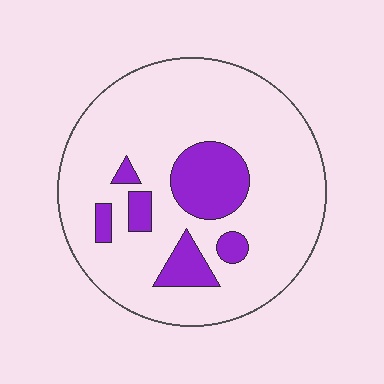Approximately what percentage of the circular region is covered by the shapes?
Approximately 15%.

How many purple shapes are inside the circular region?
6.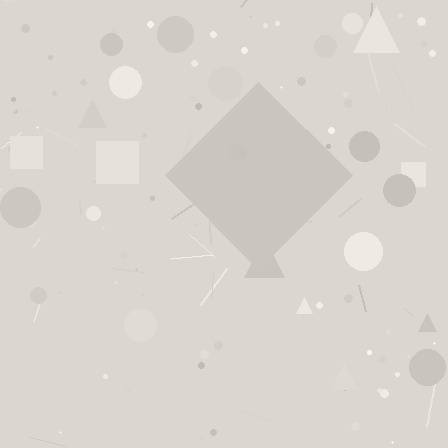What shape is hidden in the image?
A diamond is hidden in the image.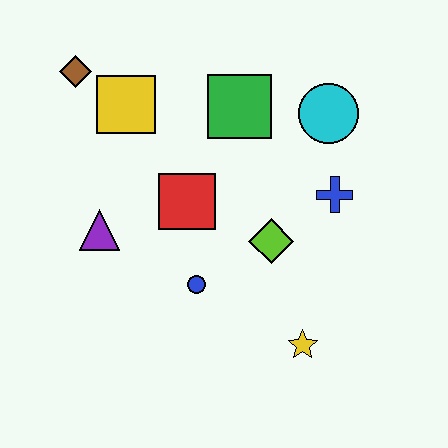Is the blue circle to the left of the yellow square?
No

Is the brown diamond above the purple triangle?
Yes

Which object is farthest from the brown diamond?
The yellow star is farthest from the brown diamond.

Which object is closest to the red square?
The blue circle is closest to the red square.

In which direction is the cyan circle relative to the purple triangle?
The cyan circle is to the right of the purple triangle.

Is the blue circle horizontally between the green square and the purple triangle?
Yes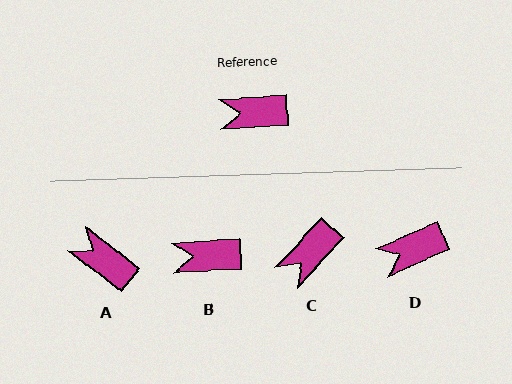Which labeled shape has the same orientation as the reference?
B.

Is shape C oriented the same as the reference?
No, it is off by about 44 degrees.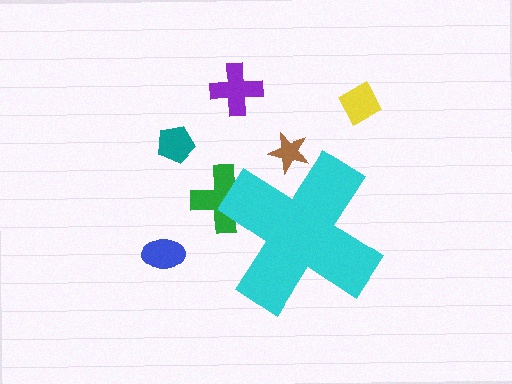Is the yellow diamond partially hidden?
No, the yellow diamond is fully visible.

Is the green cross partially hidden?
Yes, the green cross is partially hidden behind the cyan cross.